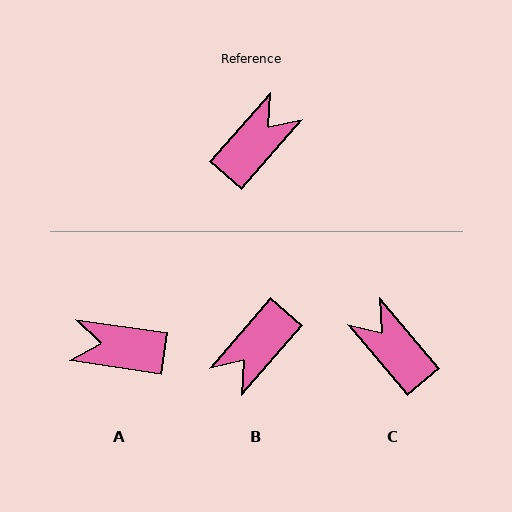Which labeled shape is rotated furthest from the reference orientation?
B, about 179 degrees away.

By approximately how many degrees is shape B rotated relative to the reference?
Approximately 179 degrees clockwise.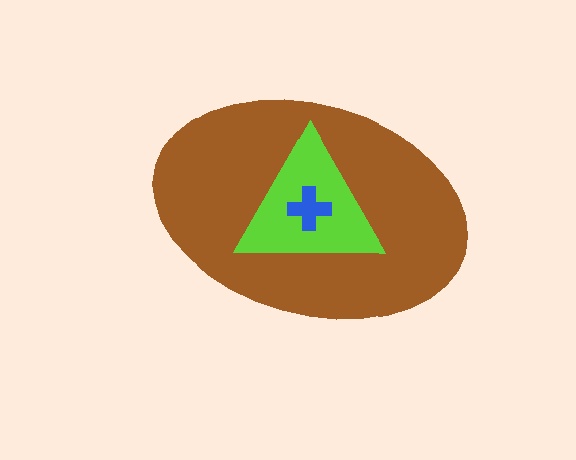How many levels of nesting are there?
3.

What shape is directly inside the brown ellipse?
The lime triangle.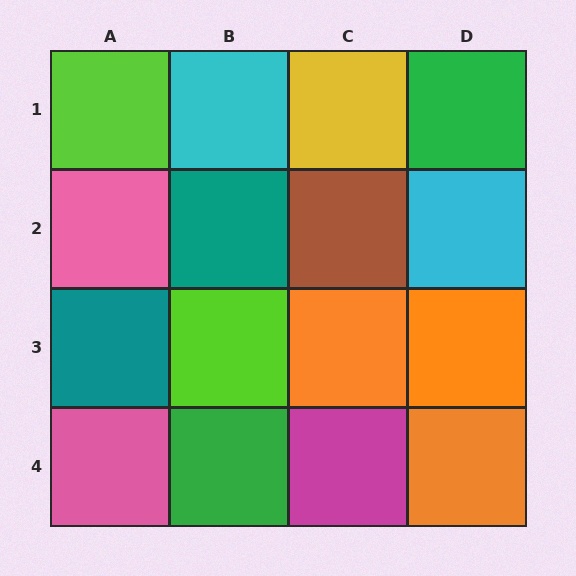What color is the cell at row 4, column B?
Green.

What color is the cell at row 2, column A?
Pink.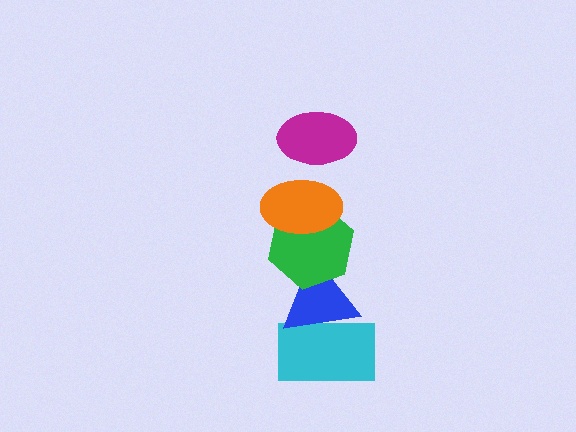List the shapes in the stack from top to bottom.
From top to bottom: the magenta ellipse, the orange ellipse, the green hexagon, the blue triangle, the cyan rectangle.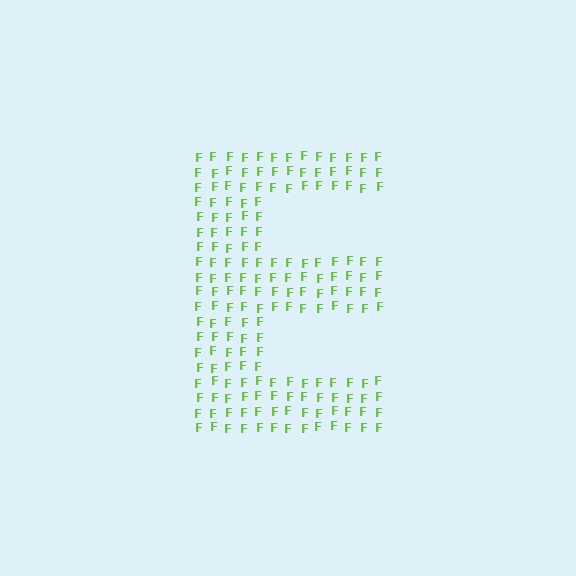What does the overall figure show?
The overall figure shows the letter E.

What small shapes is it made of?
It is made of small letter F's.